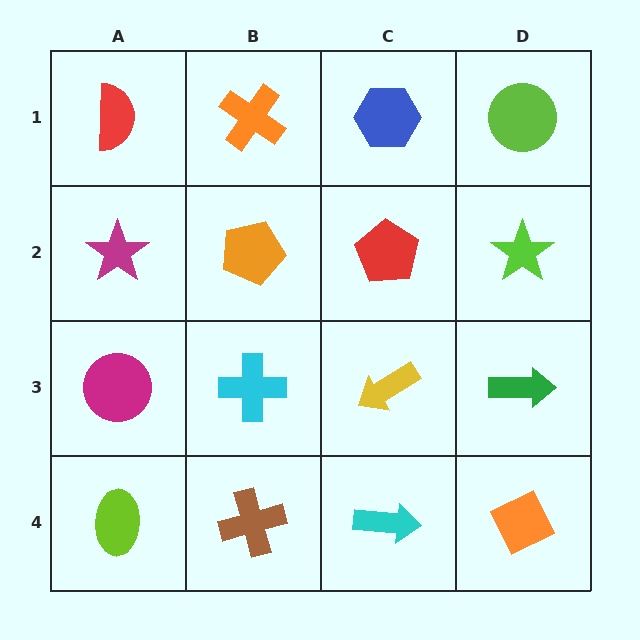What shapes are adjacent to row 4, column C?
A yellow arrow (row 3, column C), a brown cross (row 4, column B), an orange diamond (row 4, column D).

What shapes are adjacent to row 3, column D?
A lime star (row 2, column D), an orange diamond (row 4, column D), a yellow arrow (row 3, column C).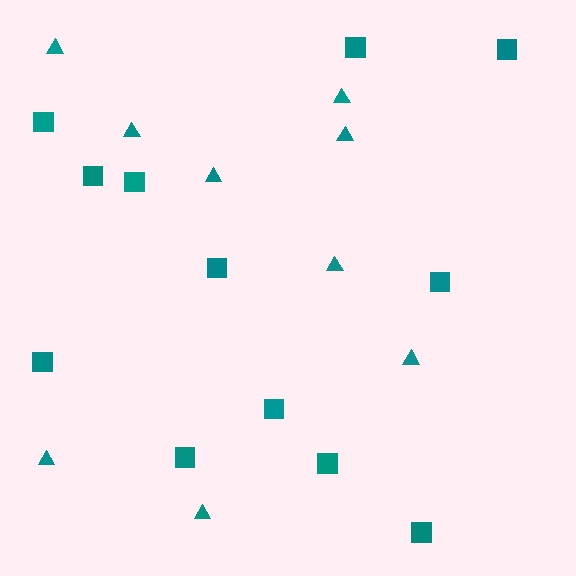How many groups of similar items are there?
There are 2 groups: one group of squares (12) and one group of triangles (9).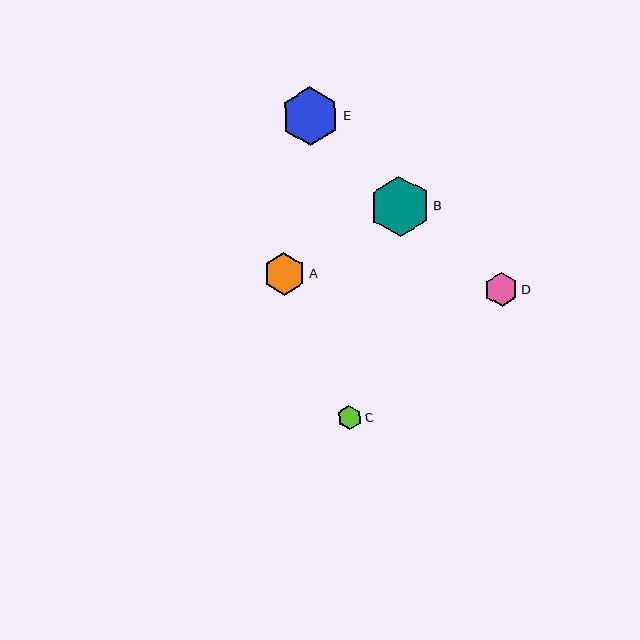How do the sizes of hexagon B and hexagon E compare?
Hexagon B and hexagon E are approximately the same size.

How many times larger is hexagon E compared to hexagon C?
Hexagon E is approximately 2.4 times the size of hexagon C.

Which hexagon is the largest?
Hexagon B is the largest with a size of approximately 61 pixels.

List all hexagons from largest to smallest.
From largest to smallest: B, E, A, D, C.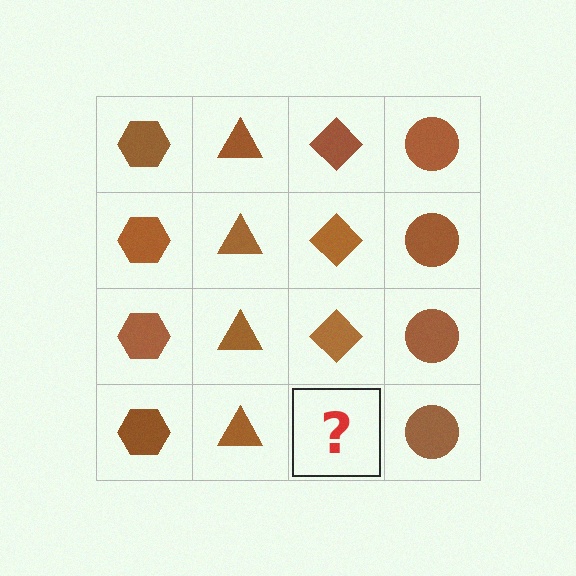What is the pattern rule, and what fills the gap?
The rule is that each column has a consistent shape. The gap should be filled with a brown diamond.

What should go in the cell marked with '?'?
The missing cell should contain a brown diamond.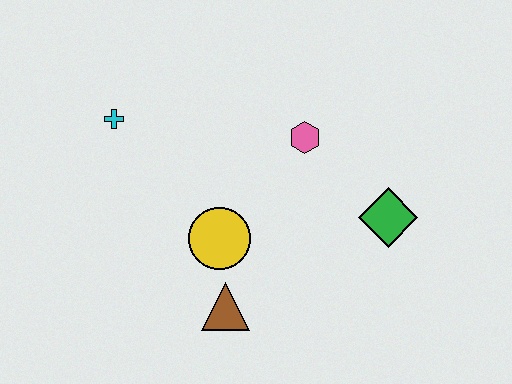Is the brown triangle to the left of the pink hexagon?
Yes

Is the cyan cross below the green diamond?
No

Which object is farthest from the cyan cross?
The green diamond is farthest from the cyan cross.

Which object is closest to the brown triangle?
The yellow circle is closest to the brown triangle.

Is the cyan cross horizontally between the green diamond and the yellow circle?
No